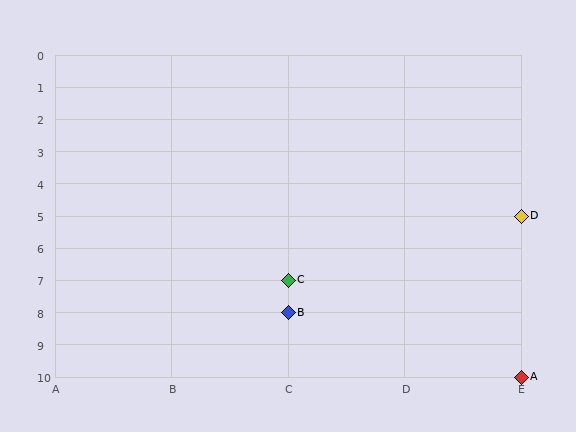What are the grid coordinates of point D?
Point D is at grid coordinates (E, 5).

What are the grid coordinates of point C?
Point C is at grid coordinates (C, 7).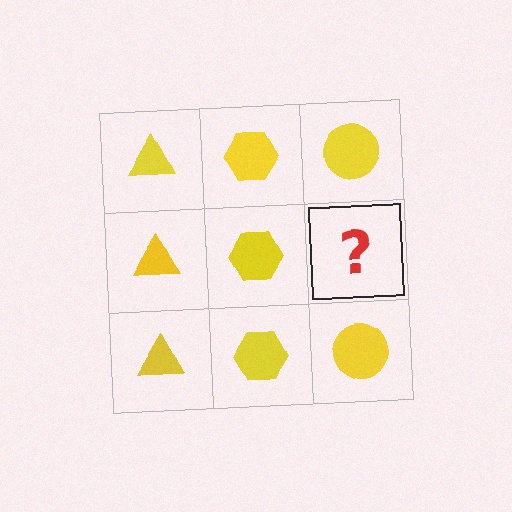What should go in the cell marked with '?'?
The missing cell should contain a yellow circle.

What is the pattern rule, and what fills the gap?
The rule is that each column has a consistent shape. The gap should be filled with a yellow circle.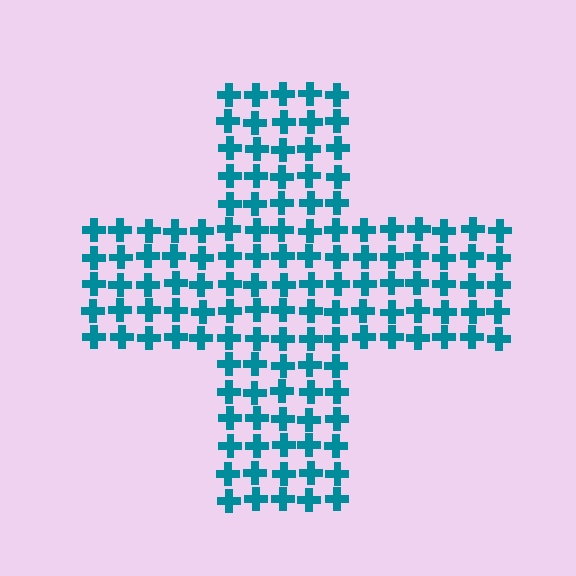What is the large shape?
The large shape is a cross.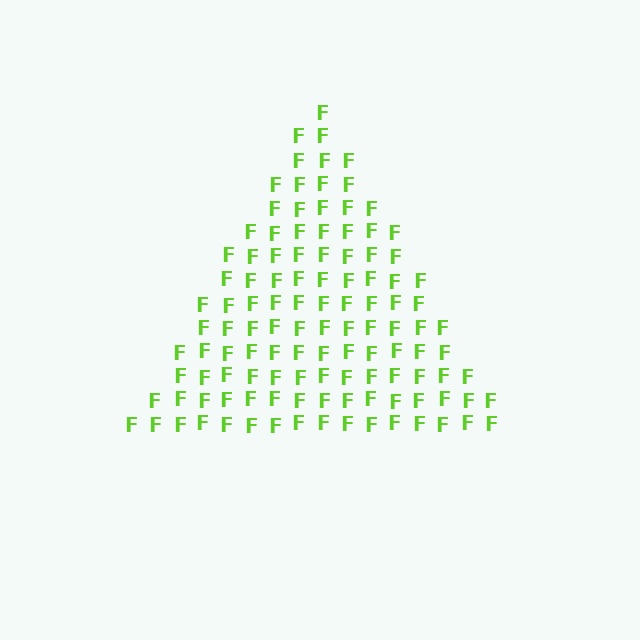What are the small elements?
The small elements are letter F's.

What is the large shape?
The large shape is a triangle.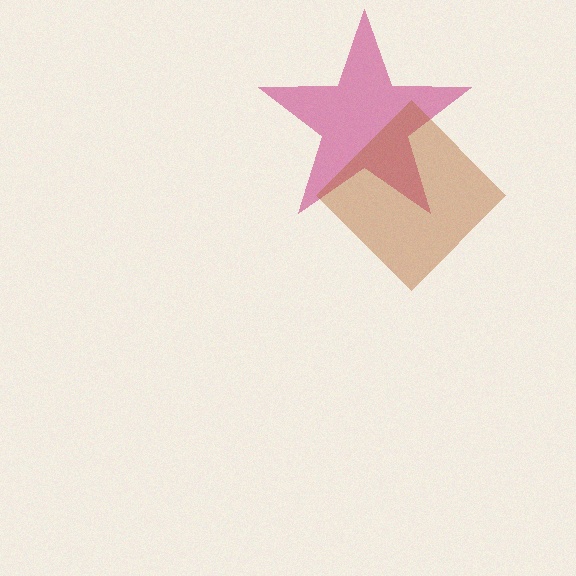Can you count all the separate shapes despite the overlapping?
Yes, there are 2 separate shapes.